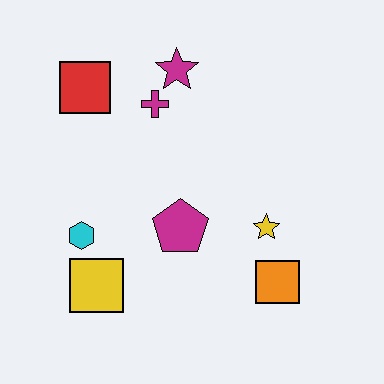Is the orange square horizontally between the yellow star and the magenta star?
No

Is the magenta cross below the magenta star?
Yes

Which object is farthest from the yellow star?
The red square is farthest from the yellow star.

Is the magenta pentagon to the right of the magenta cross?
Yes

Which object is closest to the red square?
The magenta cross is closest to the red square.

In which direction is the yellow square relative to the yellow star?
The yellow square is to the left of the yellow star.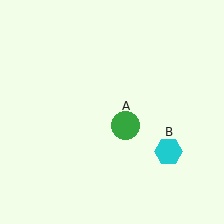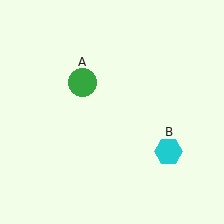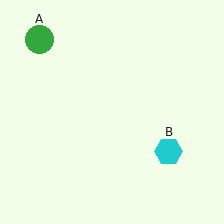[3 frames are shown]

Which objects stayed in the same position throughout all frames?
Cyan hexagon (object B) remained stationary.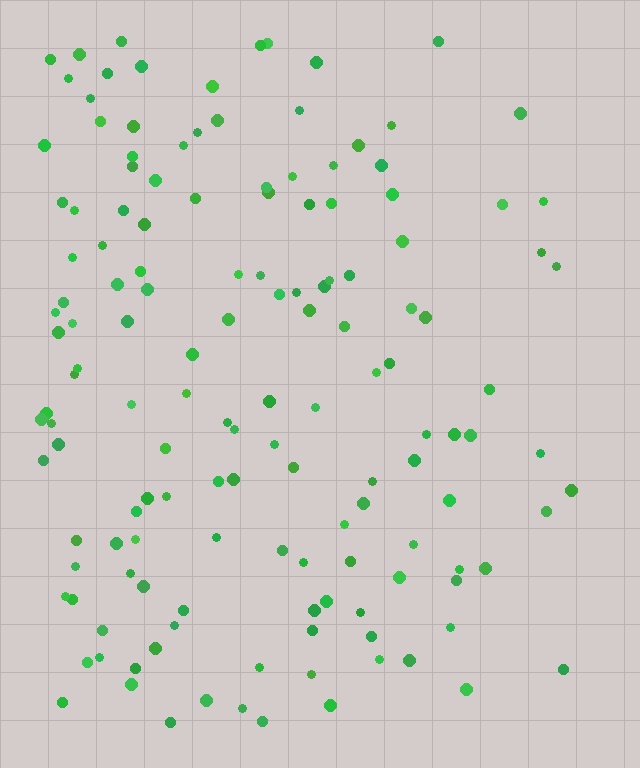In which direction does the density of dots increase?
From right to left, with the left side densest.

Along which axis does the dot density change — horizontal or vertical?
Horizontal.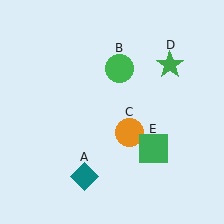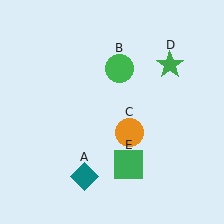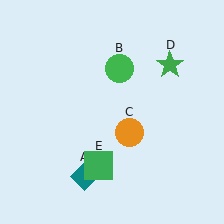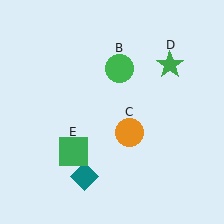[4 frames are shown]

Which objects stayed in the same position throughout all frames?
Teal diamond (object A) and green circle (object B) and orange circle (object C) and green star (object D) remained stationary.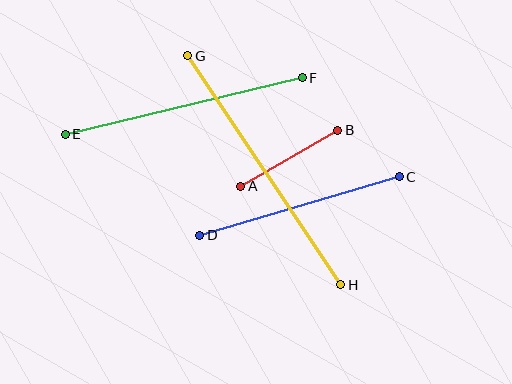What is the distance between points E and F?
The distance is approximately 244 pixels.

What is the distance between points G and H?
The distance is approximately 276 pixels.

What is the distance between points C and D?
The distance is approximately 208 pixels.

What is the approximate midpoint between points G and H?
The midpoint is at approximately (264, 170) pixels.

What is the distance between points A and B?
The distance is approximately 111 pixels.